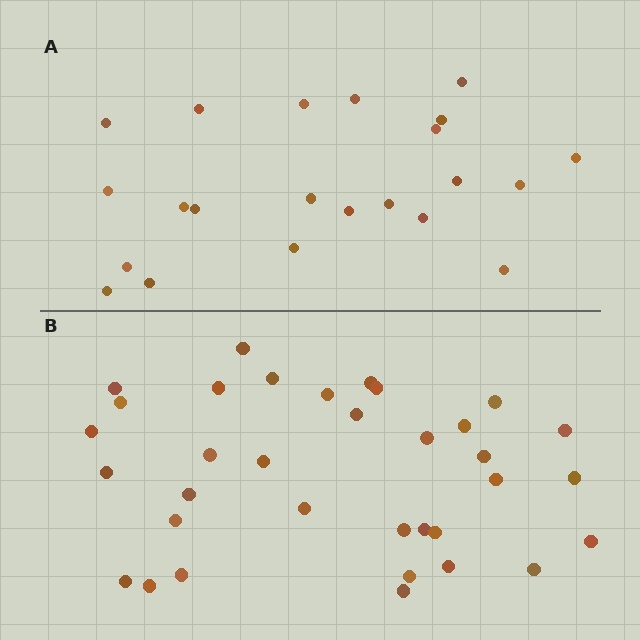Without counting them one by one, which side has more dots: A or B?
Region B (the bottom region) has more dots.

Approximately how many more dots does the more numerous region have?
Region B has roughly 12 or so more dots than region A.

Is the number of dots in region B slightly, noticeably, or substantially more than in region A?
Region B has substantially more. The ratio is roughly 1.5 to 1.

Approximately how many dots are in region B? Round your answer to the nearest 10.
About 30 dots. (The exact count is 34, which rounds to 30.)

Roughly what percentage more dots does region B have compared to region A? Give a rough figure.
About 55% more.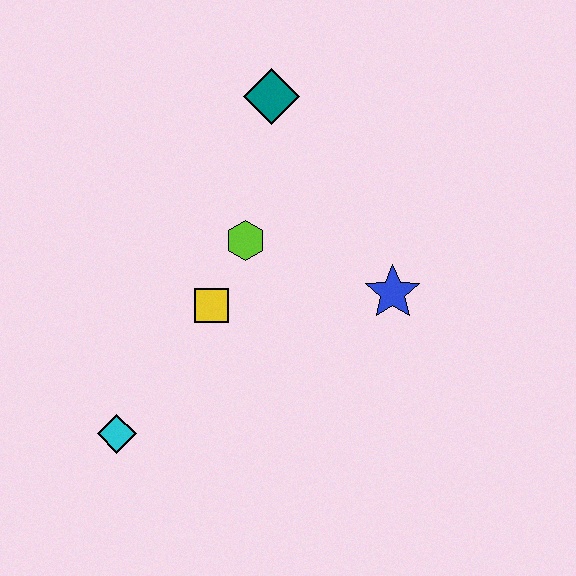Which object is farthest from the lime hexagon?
The cyan diamond is farthest from the lime hexagon.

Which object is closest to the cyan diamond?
The yellow square is closest to the cyan diamond.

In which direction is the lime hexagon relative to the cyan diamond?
The lime hexagon is above the cyan diamond.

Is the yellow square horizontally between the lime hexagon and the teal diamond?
No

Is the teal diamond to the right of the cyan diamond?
Yes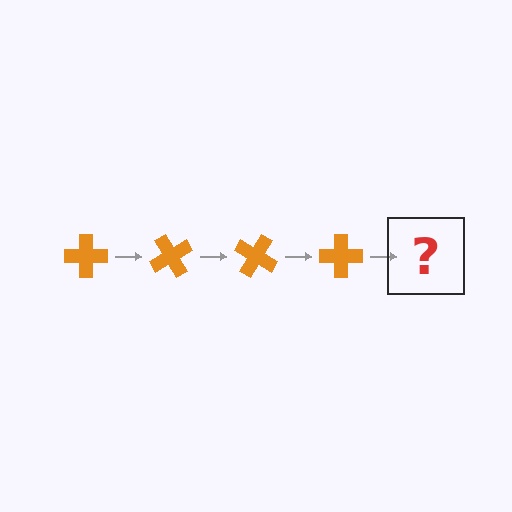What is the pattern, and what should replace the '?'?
The pattern is that the cross rotates 60 degrees each step. The '?' should be an orange cross rotated 240 degrees.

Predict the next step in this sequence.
The next step is an orange cross rotated 240 degrees.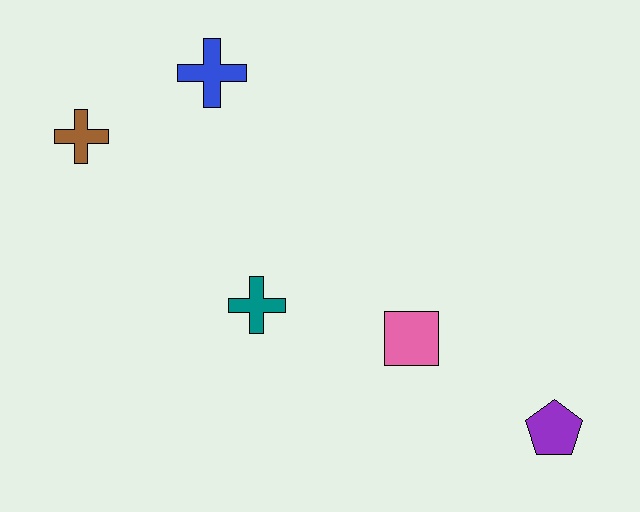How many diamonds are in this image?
There are no diamonds.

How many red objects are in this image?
There are no red objects.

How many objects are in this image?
There are 5 objects.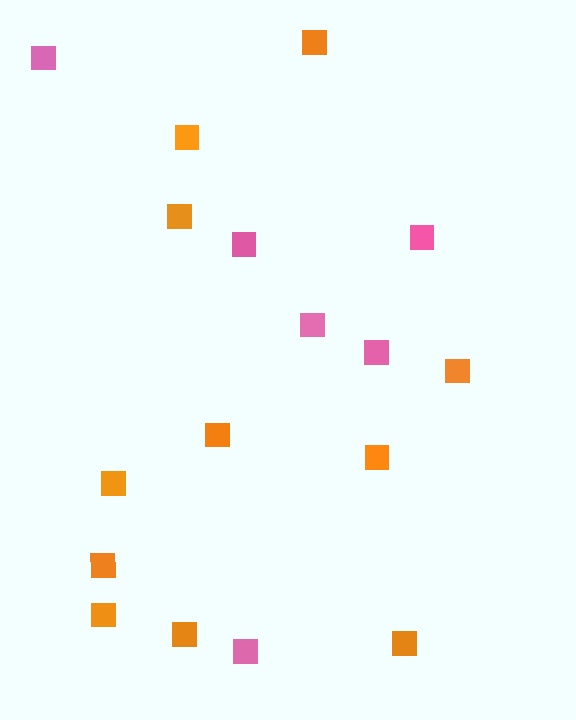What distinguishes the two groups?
There are 2 groups: one group of orange squares (11) and one group of pink squares (6).